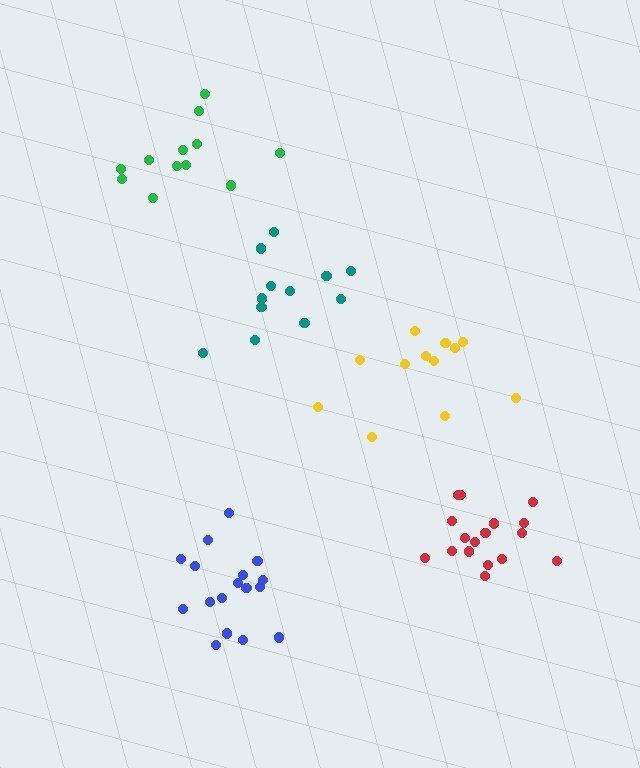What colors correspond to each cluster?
The clusters are colored: yellow, blue, teal, green, red.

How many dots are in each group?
Group 1: 12 dots, Group 2: 17 dots, Group 3: 12 dots, Group 4: 12 dots, Group 5: 17 dots (70 total).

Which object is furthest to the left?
The green cluster is leftmost.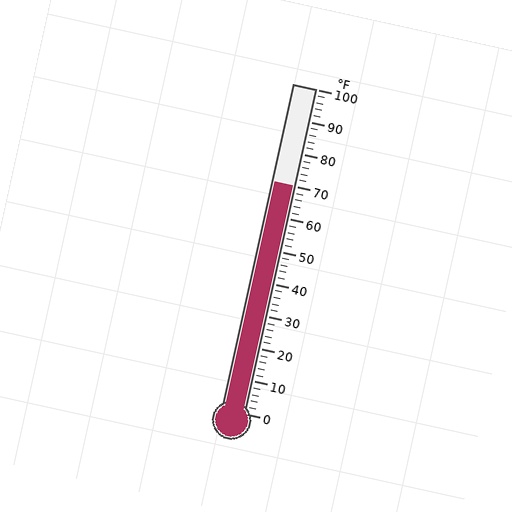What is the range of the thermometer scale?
The thermometer scale ranges from 0°F to 100°F.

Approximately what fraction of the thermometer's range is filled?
The thermometer is filled to approximately 70% of its range.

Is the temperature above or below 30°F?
The temperature is above 30°F.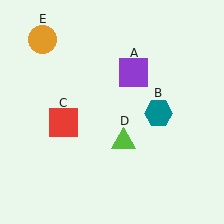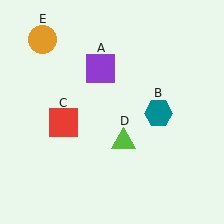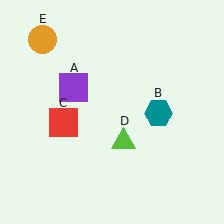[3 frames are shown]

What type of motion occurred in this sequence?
The purple square (object A) rotated counterclockwise around the center of the scene.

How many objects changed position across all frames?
1 object changed position: purple square (object A).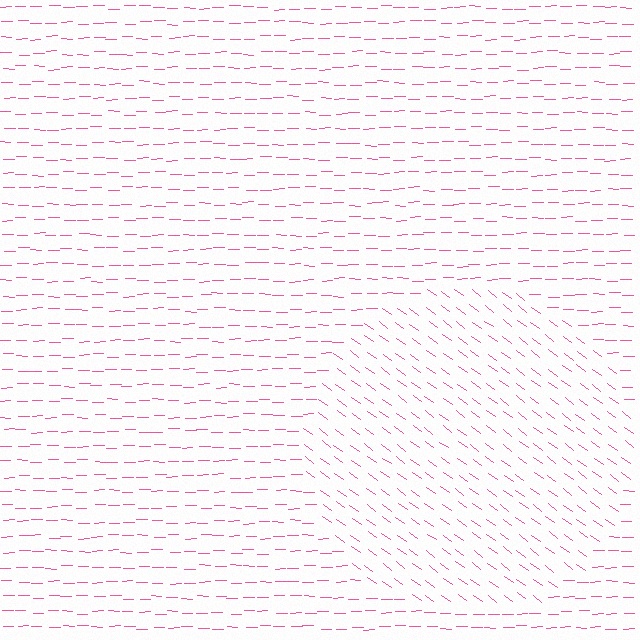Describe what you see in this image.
The image is filled with small pink line segments. A circle region in the image has lines oriented differently from the surrounding lines, creating a visible texture boundary.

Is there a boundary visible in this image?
Yes, there is a texture boundary formed by a change in line orientation.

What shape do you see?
I see a circle.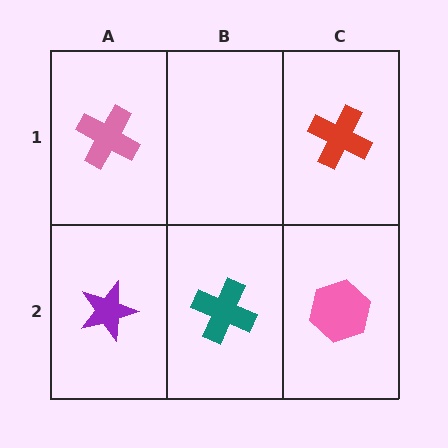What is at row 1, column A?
A pink cross.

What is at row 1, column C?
A red cross.